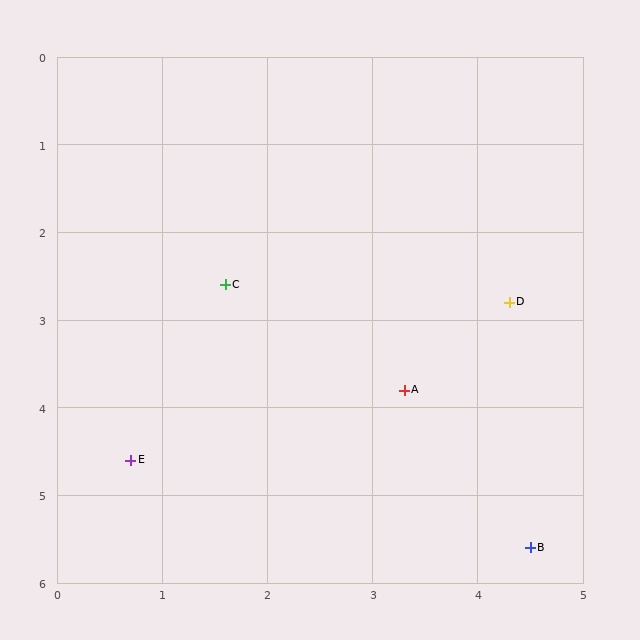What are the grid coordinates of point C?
Point C is at approximately (1.6, 2.6).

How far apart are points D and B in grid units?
Points D and B are about 2.8 grid units apart.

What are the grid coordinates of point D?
Point D is at approximately (4.3, 2.8).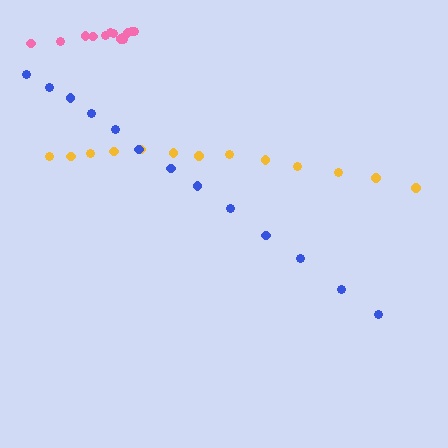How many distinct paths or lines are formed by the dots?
There are 3 distinct paths.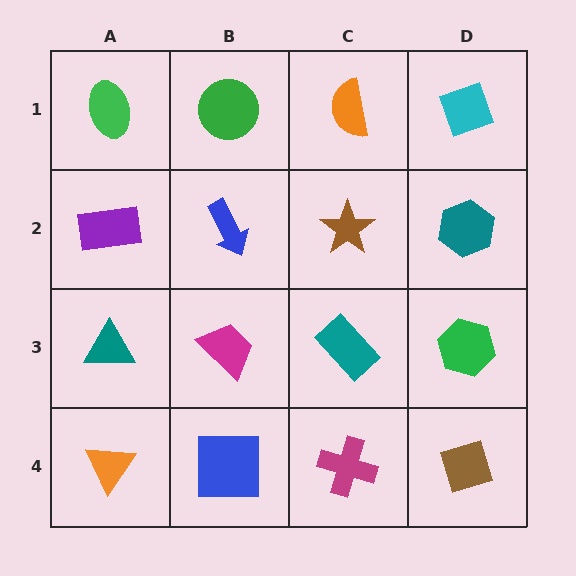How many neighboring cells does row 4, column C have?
3.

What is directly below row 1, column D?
A teal hexagon.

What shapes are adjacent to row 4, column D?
A green hexagon (row 3, column D), a magenta cross (row 4, column C).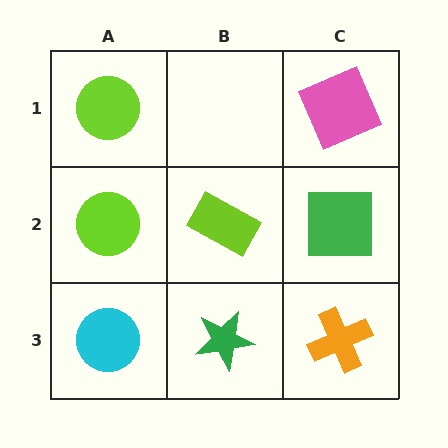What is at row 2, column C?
A green square.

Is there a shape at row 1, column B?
No, that cell is empty.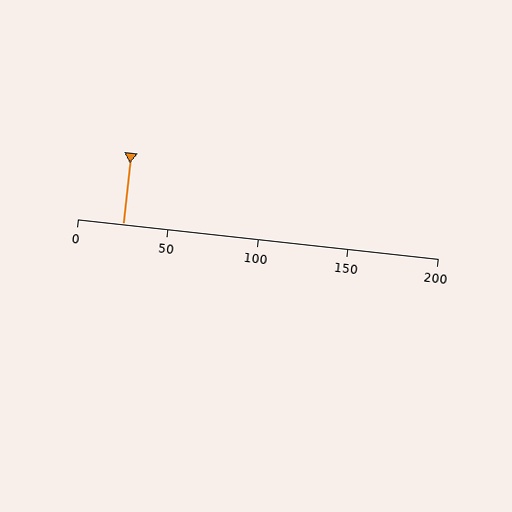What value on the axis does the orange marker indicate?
The marker indicates approximately 25.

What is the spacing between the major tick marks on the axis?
The major ticks are spaced 50 apart.